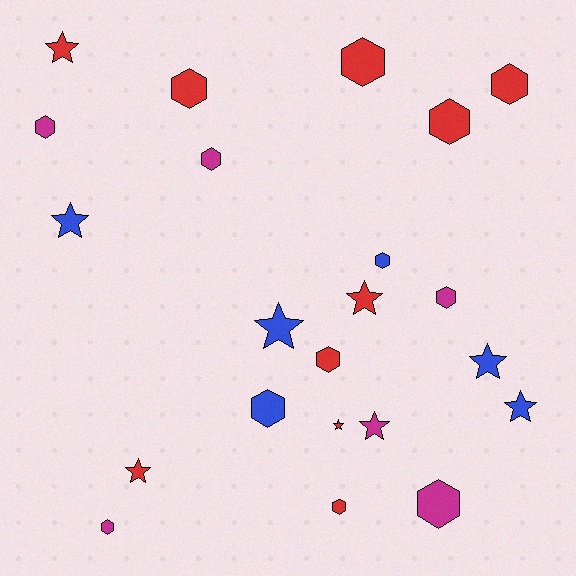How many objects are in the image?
There are 22 objects.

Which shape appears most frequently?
Hexagon, with 13 objects.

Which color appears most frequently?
Red, with 10 objects.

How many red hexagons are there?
There are 6 red hexagons.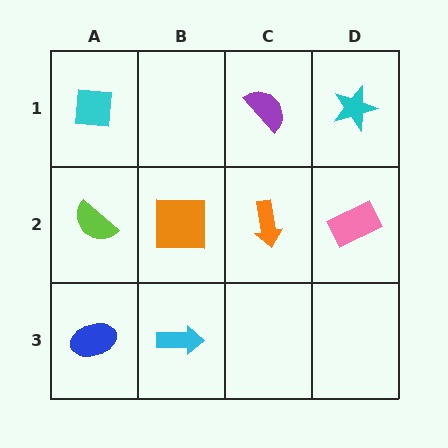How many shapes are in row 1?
3 shapes.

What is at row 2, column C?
An orange arrow.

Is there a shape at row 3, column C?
No, that cell is empty.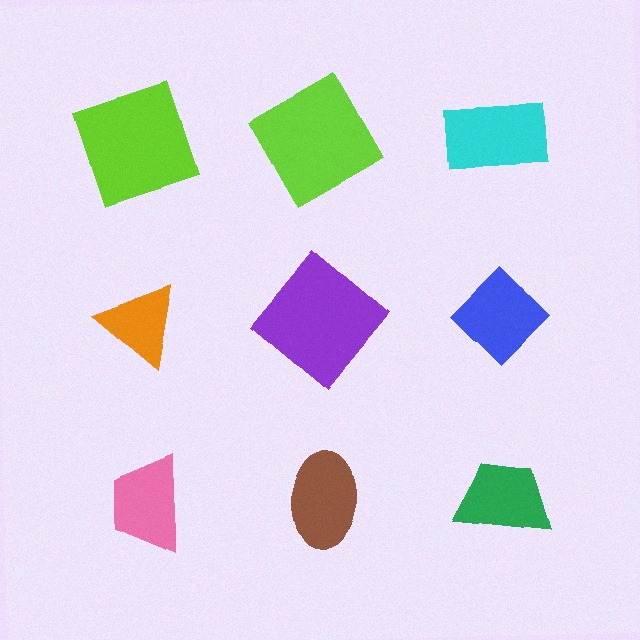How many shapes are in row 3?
3 shapes.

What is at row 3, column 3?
A green trapezoid.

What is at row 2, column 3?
A blue diamond.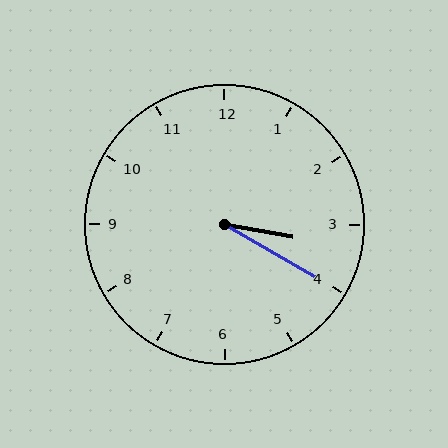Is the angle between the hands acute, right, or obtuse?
It is acute.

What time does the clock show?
3:20.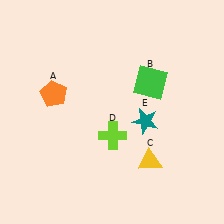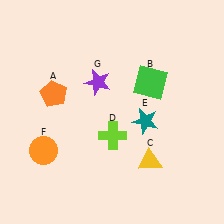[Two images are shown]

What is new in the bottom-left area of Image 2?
An orange circle (F) was added in the bottom-left area of Image 2.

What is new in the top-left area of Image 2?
A purple star (G) was added in the top-left area of Image 2.